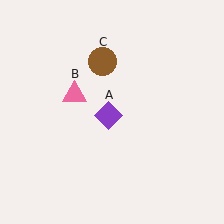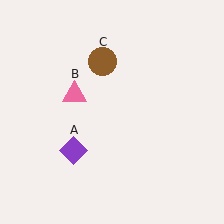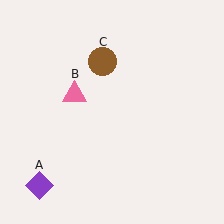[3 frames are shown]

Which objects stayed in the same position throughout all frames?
Pink triangle (object B) and brown circle (object C) remained stationary.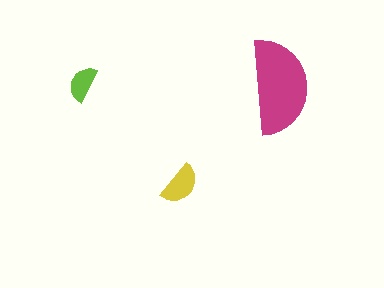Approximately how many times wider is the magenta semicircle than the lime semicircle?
About 2.5 times wider.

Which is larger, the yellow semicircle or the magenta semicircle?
The magenta one.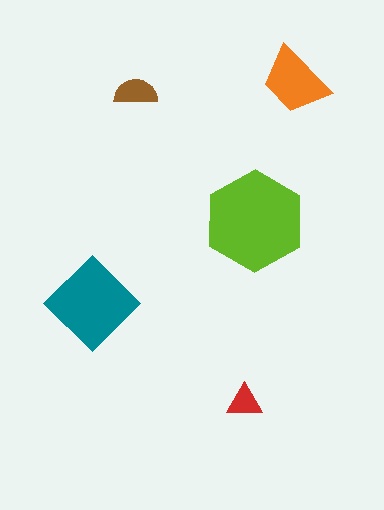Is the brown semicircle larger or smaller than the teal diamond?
Smaller.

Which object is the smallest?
The red triangle.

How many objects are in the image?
There are 5 objects in the image.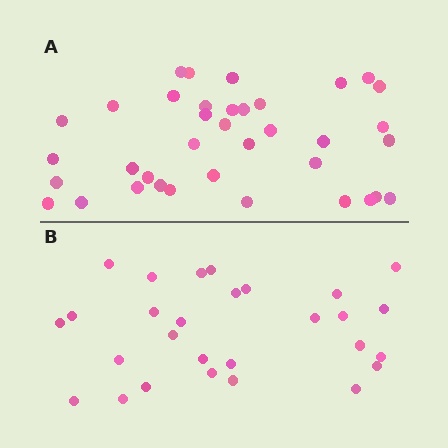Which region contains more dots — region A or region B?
Region A (the top region) has more dots.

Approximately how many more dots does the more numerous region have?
Region A has roughly 8 or so more dots than region B.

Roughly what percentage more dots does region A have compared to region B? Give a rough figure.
About 30% more.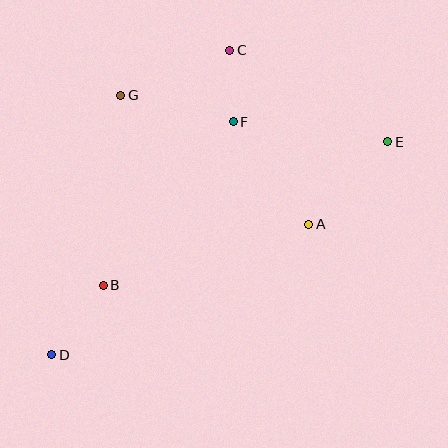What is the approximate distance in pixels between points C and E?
The distance between C and E is approximately 182 pixels.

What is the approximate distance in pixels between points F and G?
The distance between F and G is approximately 116 pixels.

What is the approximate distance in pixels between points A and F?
The distance between A and F is approximately 127 pixels.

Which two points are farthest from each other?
Points D and E are farthest from each other.